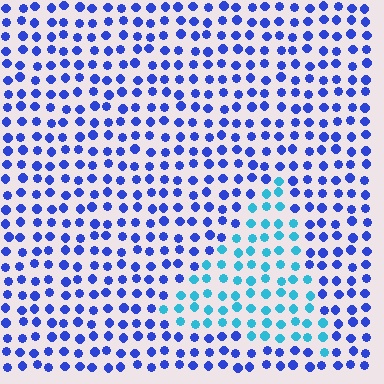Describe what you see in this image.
The image is filled with small blue elements in a uniform arrangement. A triangle-shaped region is visible where the elements are tinted to a slightly different hue, forming a subtle color boundary.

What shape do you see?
I see a triangle.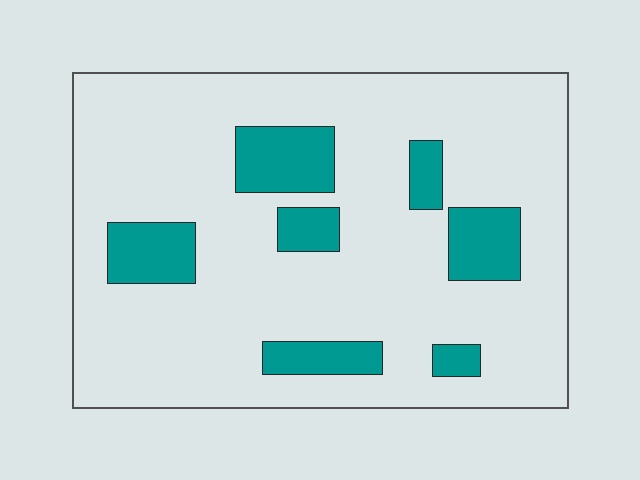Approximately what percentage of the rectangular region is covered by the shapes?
Approximately 15%.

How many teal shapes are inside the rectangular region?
7.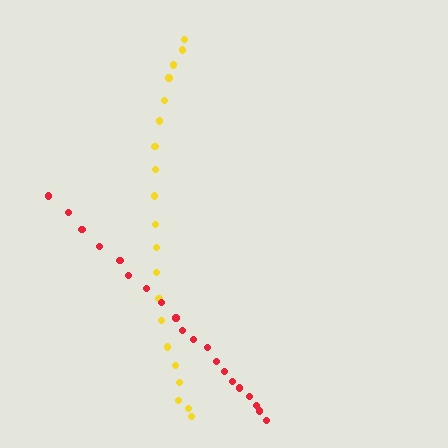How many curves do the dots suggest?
There are 2 distinct paths.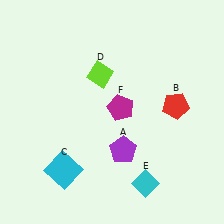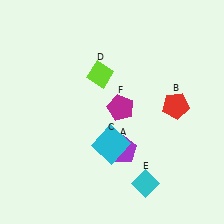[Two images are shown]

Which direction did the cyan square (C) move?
The cyan square (C) moved right.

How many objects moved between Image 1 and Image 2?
1 object moved between the two images.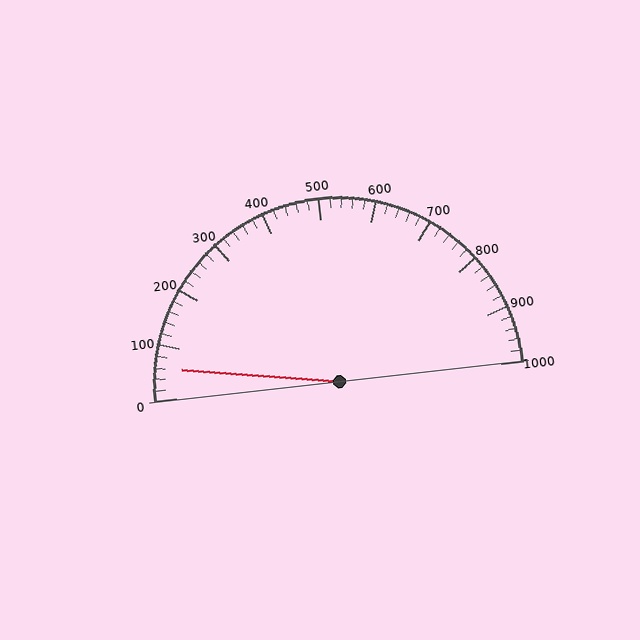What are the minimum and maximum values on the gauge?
The gauge ranges from 0 to 1000.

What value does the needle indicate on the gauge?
The needle indicates approximately 60.